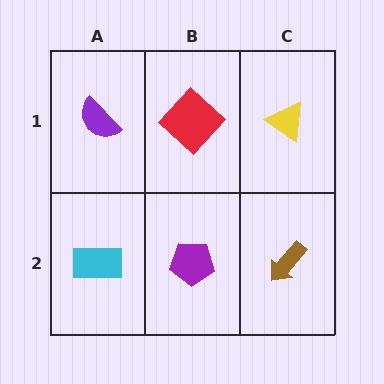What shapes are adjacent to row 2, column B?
A red diamond (row 1, column B), a cyan rectangle (row 2, column A), a brown arrow (row 2, column C).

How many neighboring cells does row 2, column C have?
2.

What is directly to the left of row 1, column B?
A purple semicircle.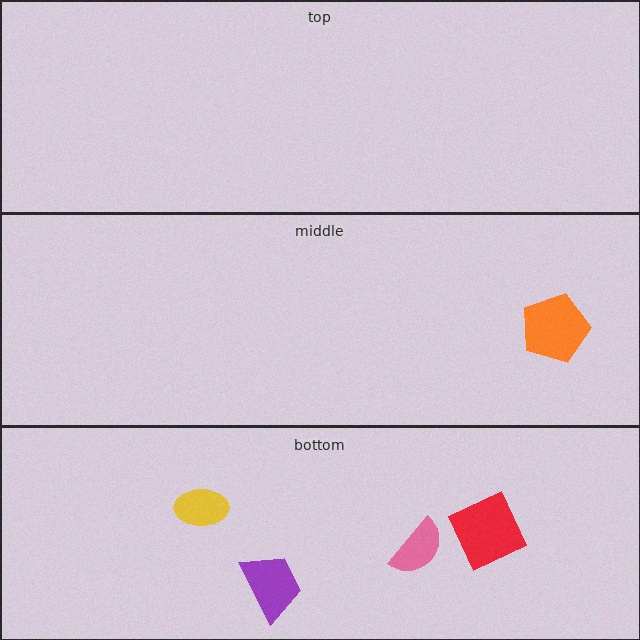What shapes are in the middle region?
The orange pentagon.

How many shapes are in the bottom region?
4.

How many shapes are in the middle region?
1.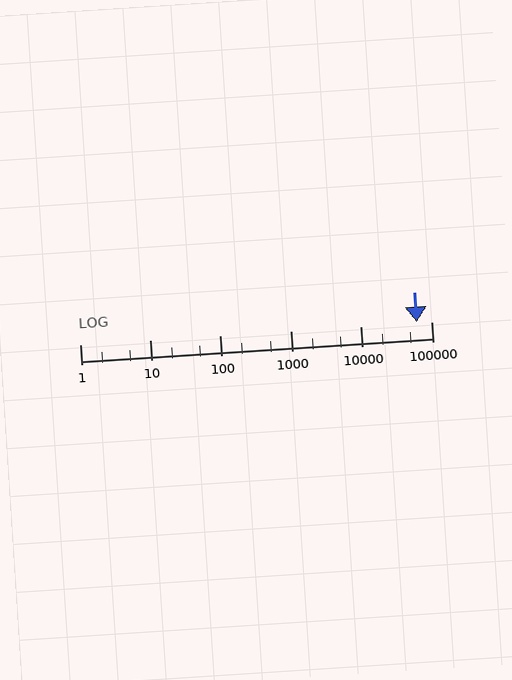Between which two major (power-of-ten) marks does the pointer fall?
The pointer is between 10000 and 100000.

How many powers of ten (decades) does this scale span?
The scale spans 5 decades, from 1 to 100000.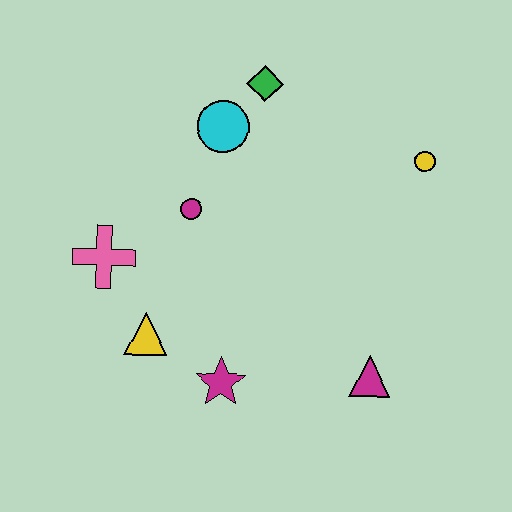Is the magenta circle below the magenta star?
No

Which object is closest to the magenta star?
The yellow triangle is closest to the magenta star.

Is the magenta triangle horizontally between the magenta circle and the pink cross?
No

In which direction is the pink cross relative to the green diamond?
The pink cross is below the green diamond.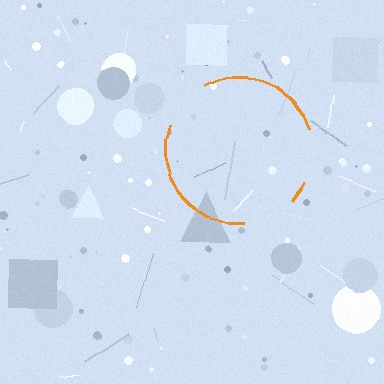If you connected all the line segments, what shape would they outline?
They would outline a circle.